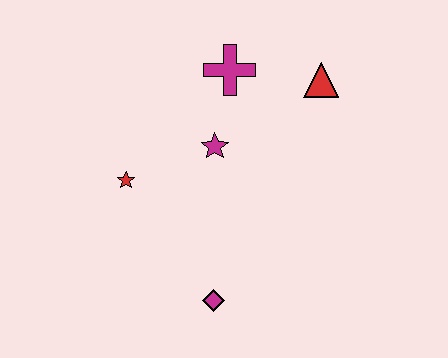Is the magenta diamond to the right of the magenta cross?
No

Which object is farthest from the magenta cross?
The magenta diamond is farthest from the magenta cross.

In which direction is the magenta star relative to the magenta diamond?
The magenta star is above the magenta diamond.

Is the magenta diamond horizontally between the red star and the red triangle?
Yes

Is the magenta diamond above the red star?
No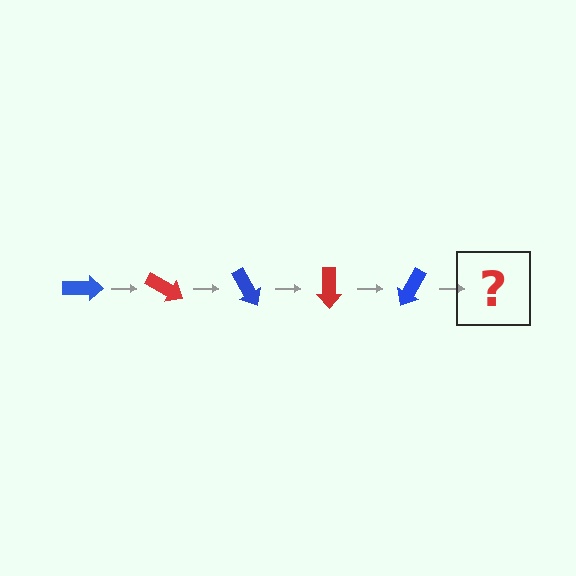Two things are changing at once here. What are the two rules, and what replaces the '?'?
The two rules are that it rotates 30 degrees each step and the color cycles through blue and red. The '?' should be a red arrow, rotated 150 degrees from the start.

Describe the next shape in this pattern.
It should be a red arrow, rotated 150 degrees from the start.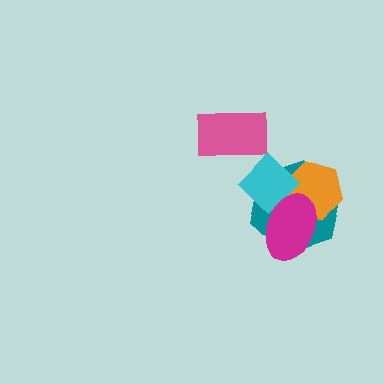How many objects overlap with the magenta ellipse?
3 objects overlap with the magenta ellipse.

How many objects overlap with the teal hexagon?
3 objects overlap with the teal hexagon.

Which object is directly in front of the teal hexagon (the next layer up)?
The orange hexagon is directly in front of the teal hexagon.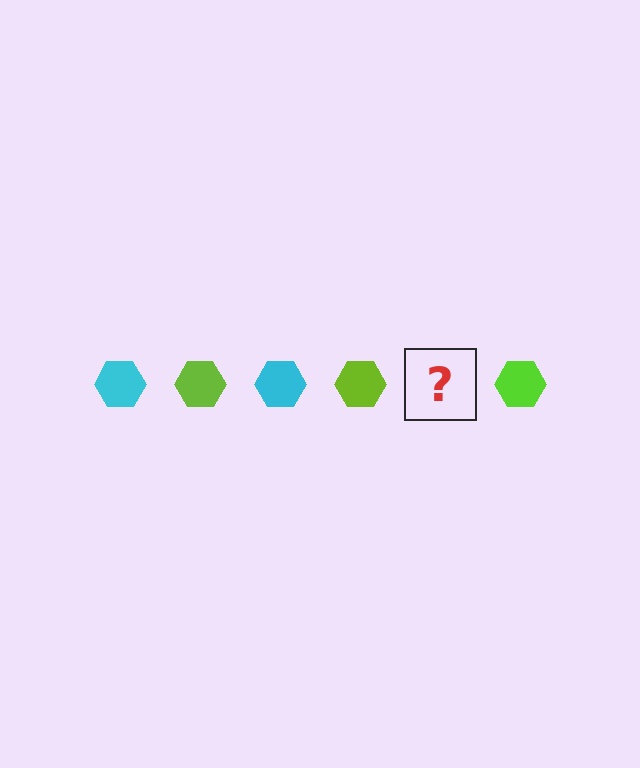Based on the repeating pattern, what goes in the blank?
The blank should be a cyan hexagon.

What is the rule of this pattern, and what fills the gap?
The rule is that the pattern cycles through cyan, lime hexagons. The gap should be filled with a cyan hexagon.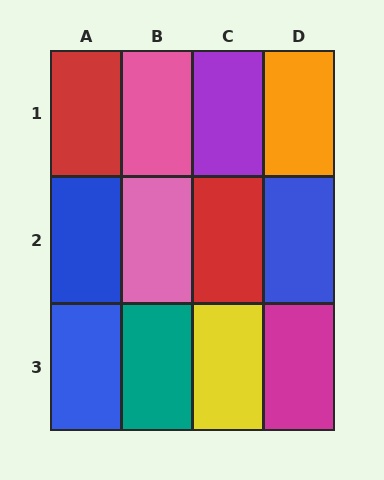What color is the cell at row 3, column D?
Magenta.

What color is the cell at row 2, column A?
Blue.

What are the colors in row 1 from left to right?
Red, pink, purple, orange.